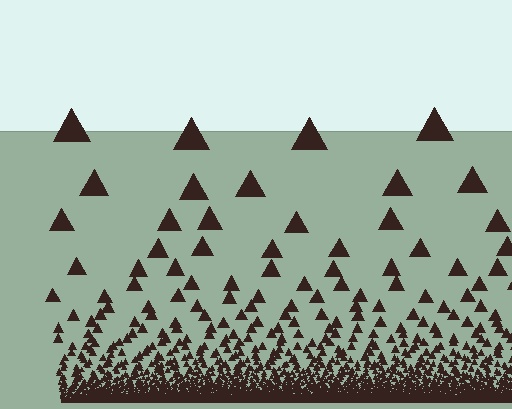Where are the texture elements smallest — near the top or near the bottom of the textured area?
Near the bottom.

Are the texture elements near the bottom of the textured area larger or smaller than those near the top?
Smaller. The gradient is inverted — elements near the bottom are smaller and denser.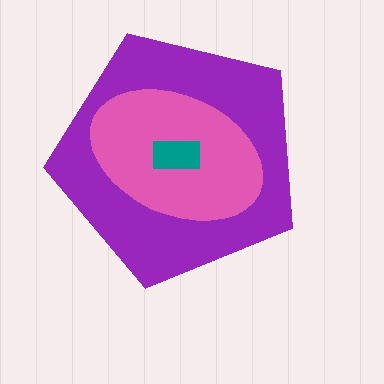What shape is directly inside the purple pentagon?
The pink ellipse.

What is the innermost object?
The teal rectangle.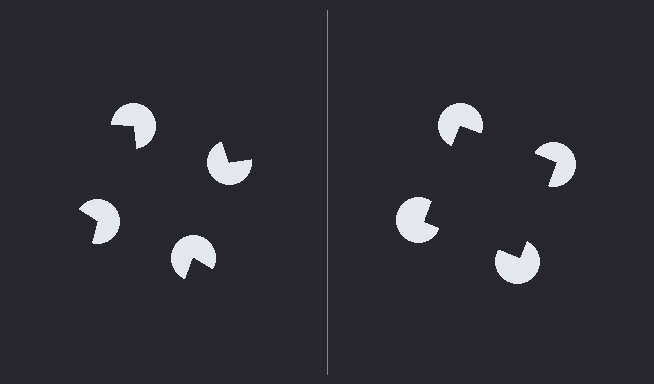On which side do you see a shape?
An illusory square appears on the right side. On the left side the wedge cuts are rotated, so no coherent shape forms.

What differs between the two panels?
The pac-man discs are positioned identically on both sides; only the wedge orientations differ. On the right they align to a square; on the left they are misaligned.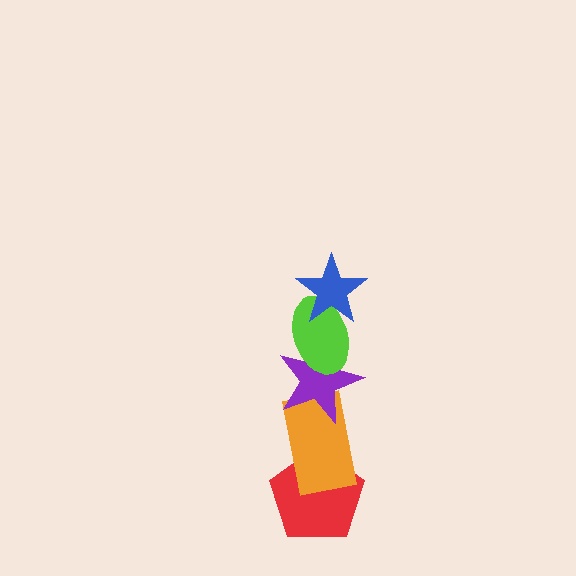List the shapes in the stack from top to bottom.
From top to bottom: the blue star, the lime ellipse, the purple star, the orange rectangle, the red pentagon.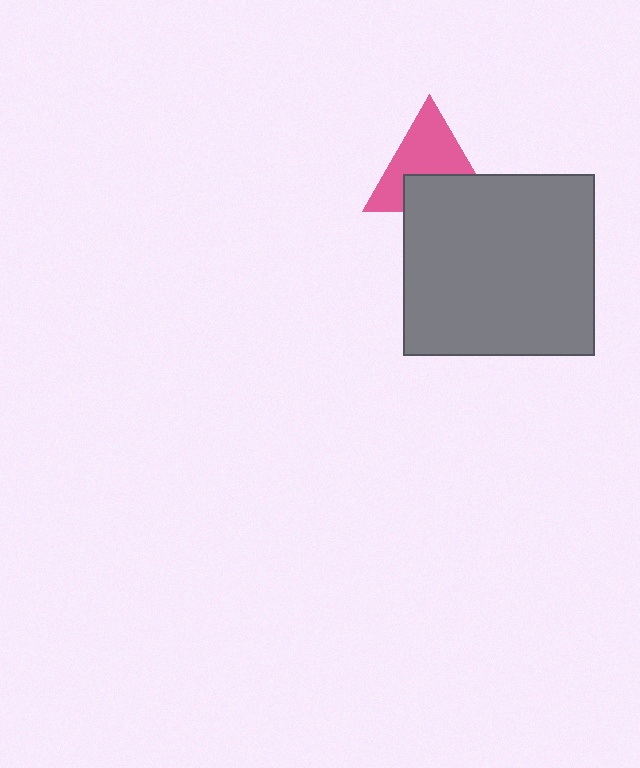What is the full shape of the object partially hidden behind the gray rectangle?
The partially hidden object is a pink triangle.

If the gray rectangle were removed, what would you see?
You would see the complete pink triangle.